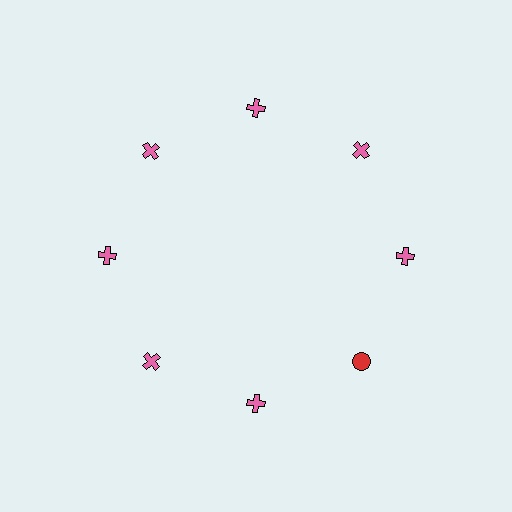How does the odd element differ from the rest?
It differs in both color (red instead of pink) and shape (circle instead of cross).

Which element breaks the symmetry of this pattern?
The red circle at roughly the 4 o'clock position breaks the symmetry. All other shapes are pink crosses.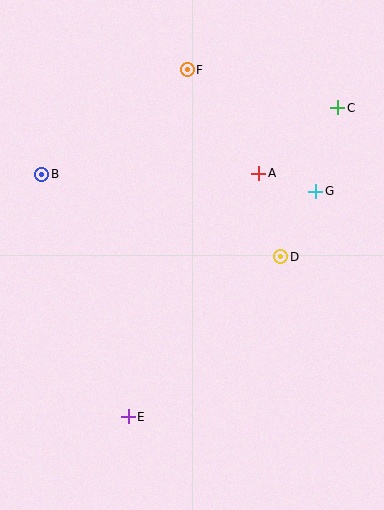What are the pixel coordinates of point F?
Point F is at (187, 70).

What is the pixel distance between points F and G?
The distance between F and G is 177 pixels.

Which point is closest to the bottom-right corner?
Point E is closest to the bottom-right corner.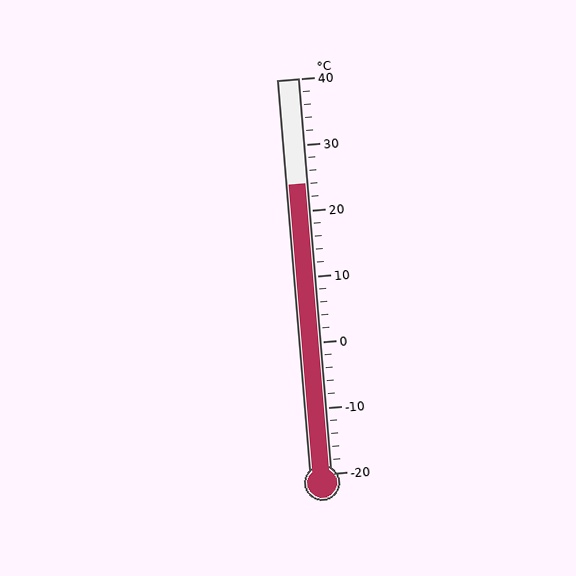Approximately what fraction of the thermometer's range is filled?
The thermometer is filled to approximately 75% of its range.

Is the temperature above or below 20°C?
The temperature is above 20°C.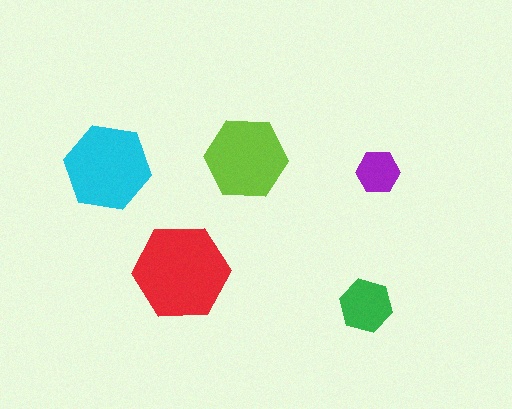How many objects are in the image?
There are 5 objects in the image.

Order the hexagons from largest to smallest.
the red one, the cyan one, the lime one, the green one, the purple one.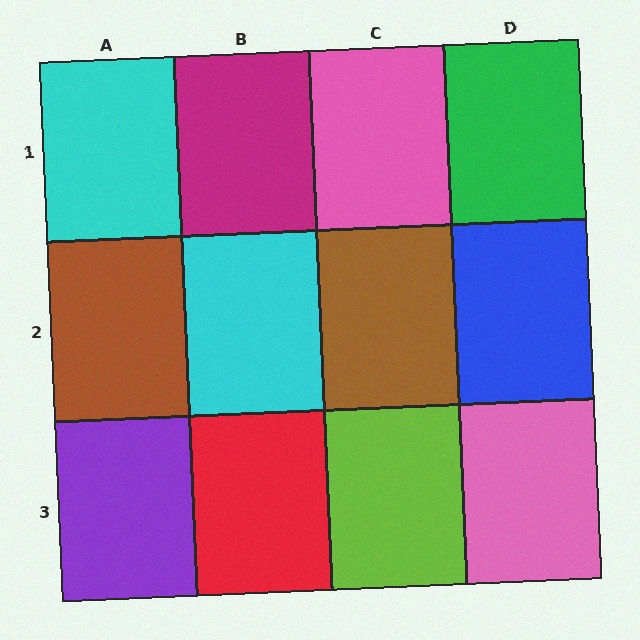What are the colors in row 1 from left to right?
Cyan, magenta, pink, green.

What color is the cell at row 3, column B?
Red.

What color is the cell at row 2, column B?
Cyan.